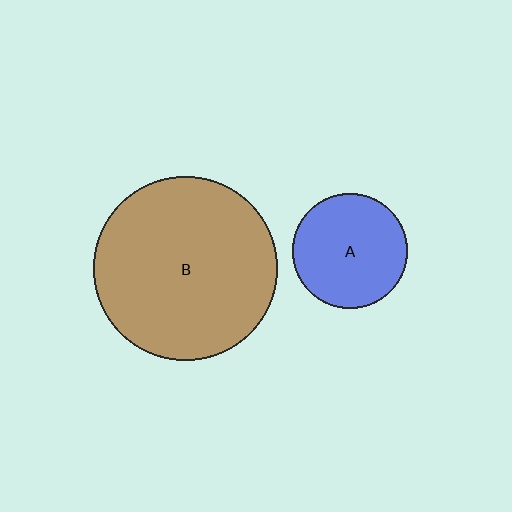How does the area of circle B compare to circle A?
Approximately 2.6 times.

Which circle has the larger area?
Circle B (brown).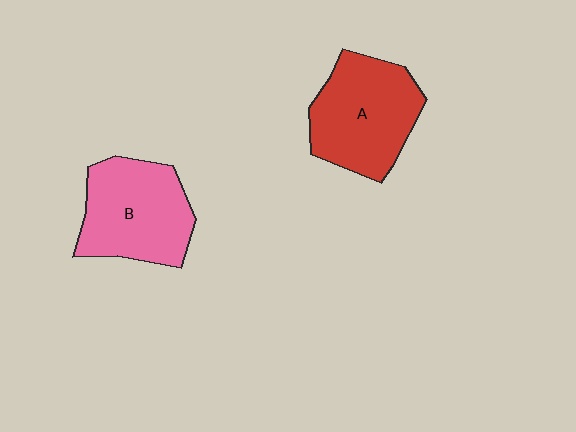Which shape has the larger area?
Shape A (red).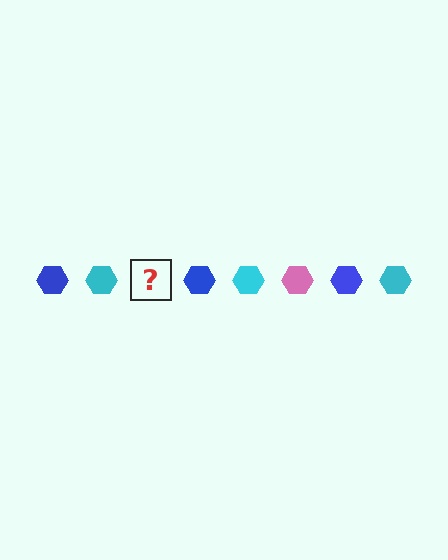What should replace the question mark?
The question mark should be replaced with a pink hexagon.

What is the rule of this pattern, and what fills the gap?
The rule is that the pattern cycles through blue, cyan, pink hexagons. The gap should be filled with a pink hexagon.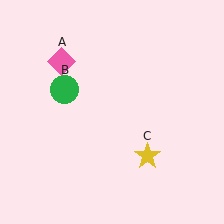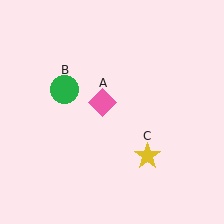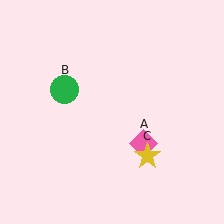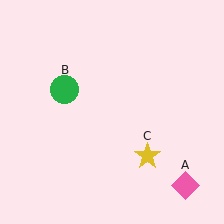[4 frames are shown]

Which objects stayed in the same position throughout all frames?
Green circle (object B) and yellow star (object C) remained stationary.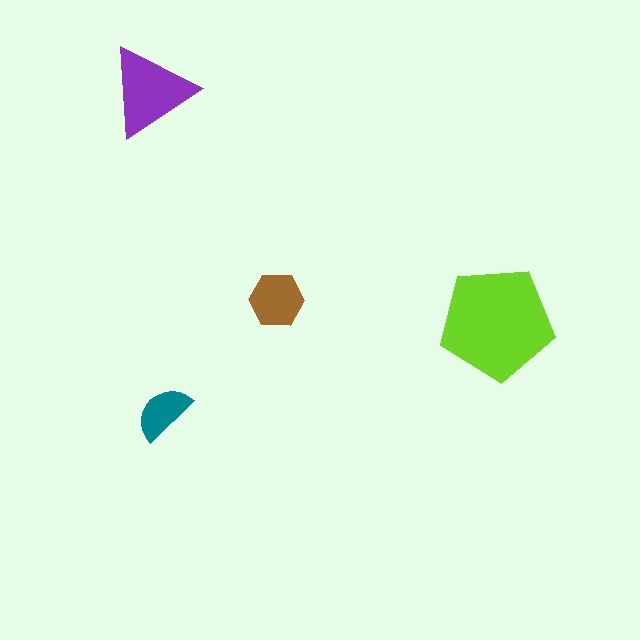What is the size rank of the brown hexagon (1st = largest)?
3rd.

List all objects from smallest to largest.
The teal semicircle, the brown hexagon, the purple triangle, the lime pentagon.